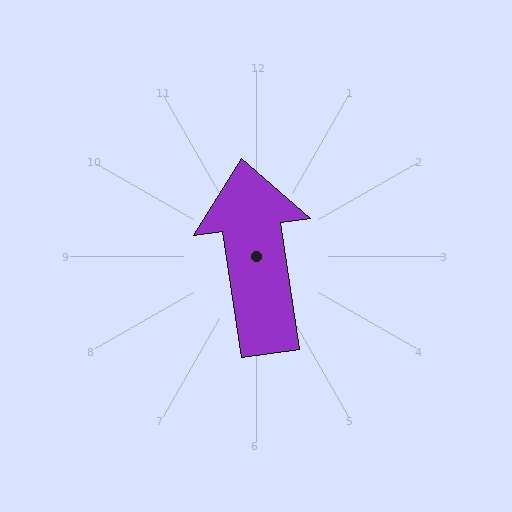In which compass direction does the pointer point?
North.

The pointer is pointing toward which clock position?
Roughly 12 o'clock.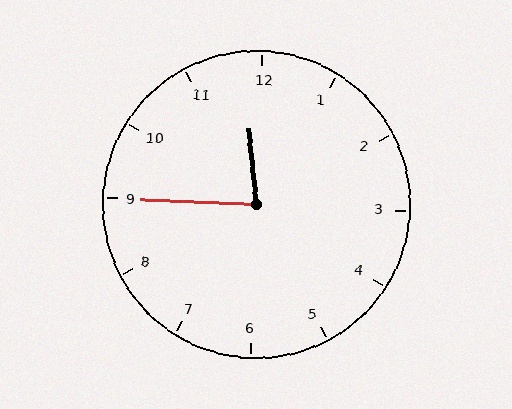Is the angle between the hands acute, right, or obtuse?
It is acute.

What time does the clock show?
11:45.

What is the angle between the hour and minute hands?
Approximately 82 degrees.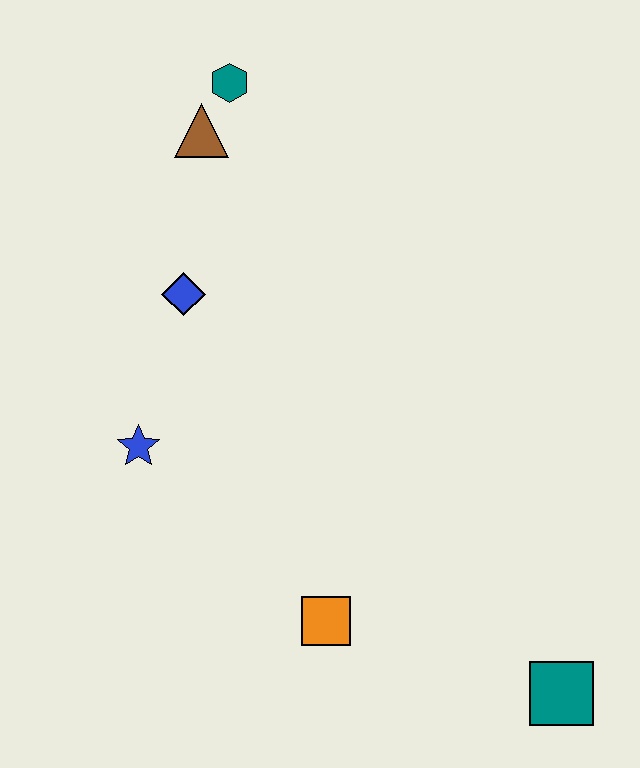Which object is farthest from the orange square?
The teal hexagon is farthest from the orange square.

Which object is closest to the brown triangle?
The teal hexagon is closest to the brown triangle.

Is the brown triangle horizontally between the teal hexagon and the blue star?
Yes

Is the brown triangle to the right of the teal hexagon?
No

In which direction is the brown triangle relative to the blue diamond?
The brown triangle is above the blue diamond.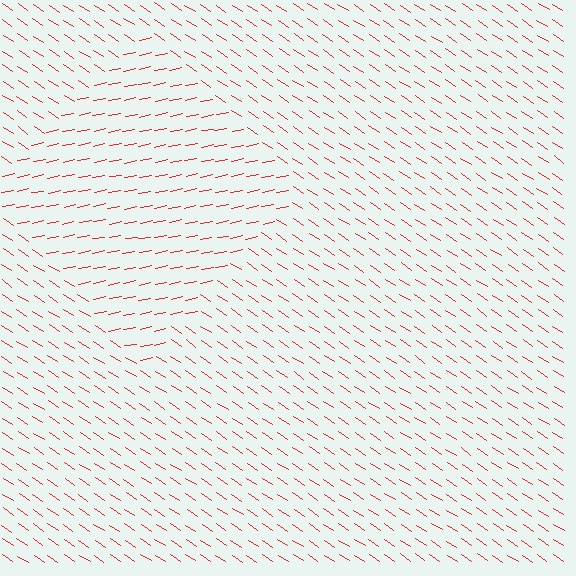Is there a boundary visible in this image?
Yes, there is a texture boundary formed by a change in line orientation.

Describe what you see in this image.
The image is filled with small red line segments. A diamond region in the image has lines oriented differently from the surrounding lines, creating a visible texture boundary.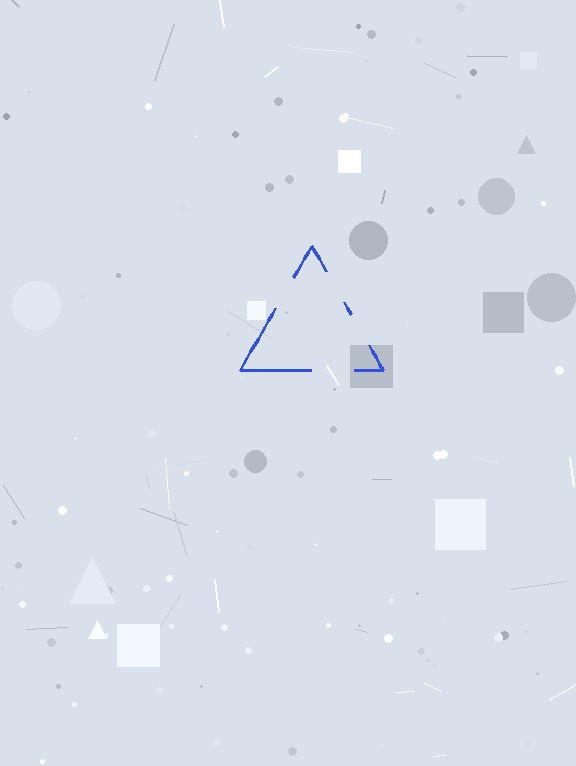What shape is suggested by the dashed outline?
The dashed outline suggests a triangle.